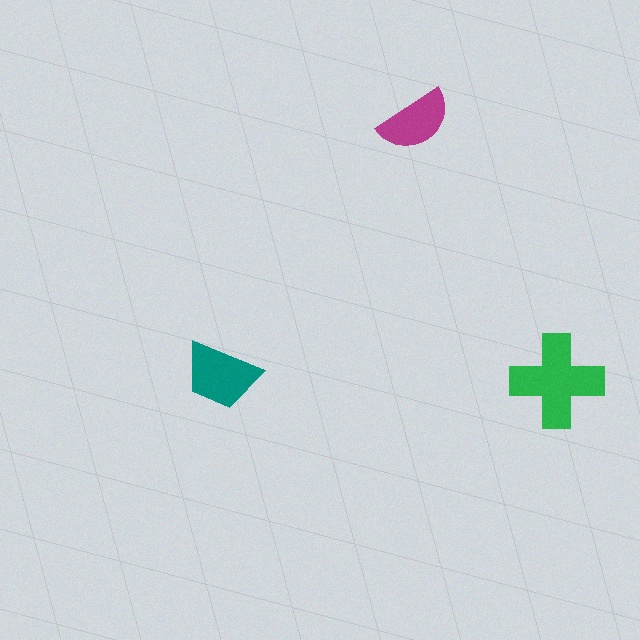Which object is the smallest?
The magenta semicircle.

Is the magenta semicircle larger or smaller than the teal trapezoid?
Smaller.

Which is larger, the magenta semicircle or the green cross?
The green cross.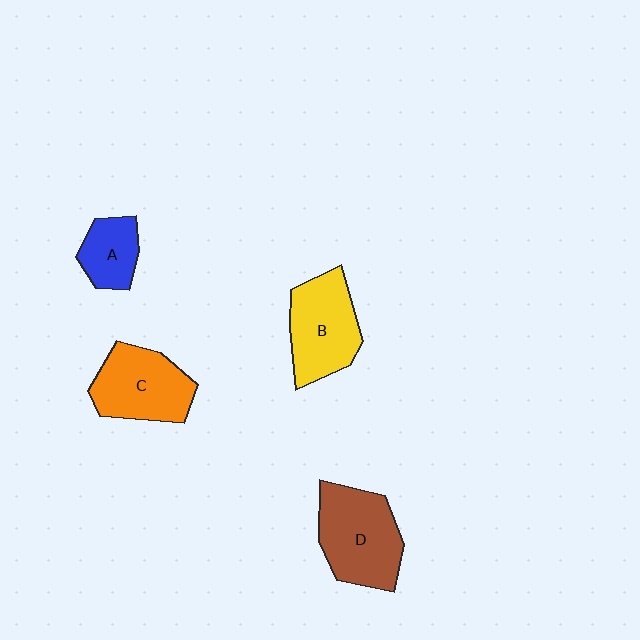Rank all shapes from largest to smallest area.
From largest to smallest: D (brown), B (yellow), C (orange), A (blue).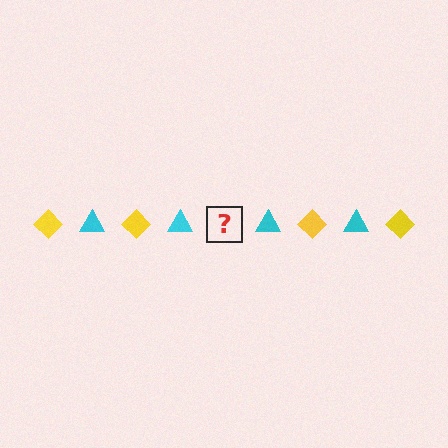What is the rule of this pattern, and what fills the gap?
The rule is that the pattern alternates between yellow diamond and cyan triangle. The gap should be filled with a yellow diamond.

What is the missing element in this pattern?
The missing element is a yellow diamond.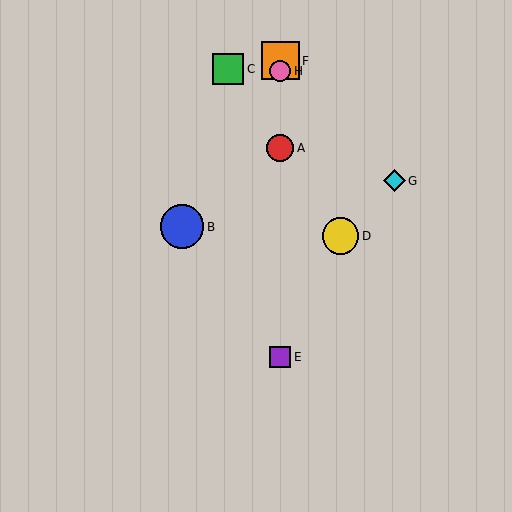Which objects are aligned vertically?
Objects A, E, F, H are aligned vertically.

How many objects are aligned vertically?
4 objects (A, E, F, H) are aligned vertically.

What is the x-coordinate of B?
Object B is at x≈182.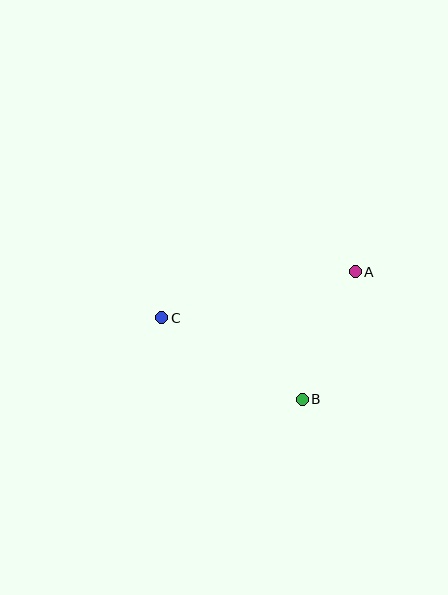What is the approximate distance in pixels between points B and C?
The distance between B and C is approximately 163 pixels.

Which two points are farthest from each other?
Points A and C are farthest from each other.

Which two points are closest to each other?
Points A and B are closest to each other.